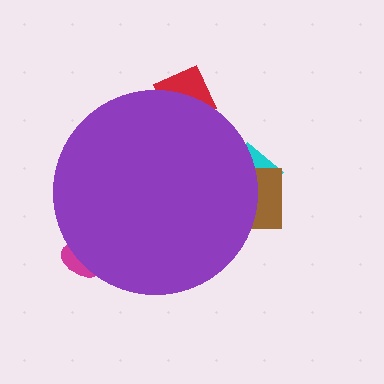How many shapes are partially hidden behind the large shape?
4 shapes are partially hidden.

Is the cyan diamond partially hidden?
Yes, the cyan diamond is partially hidden behind the purple circle.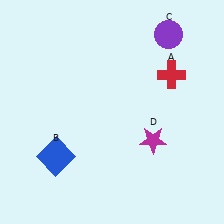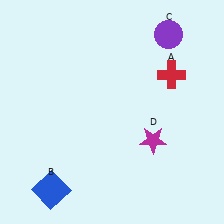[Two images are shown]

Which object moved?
The blue square (B) moved down.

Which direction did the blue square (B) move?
The blue square (B) moved down.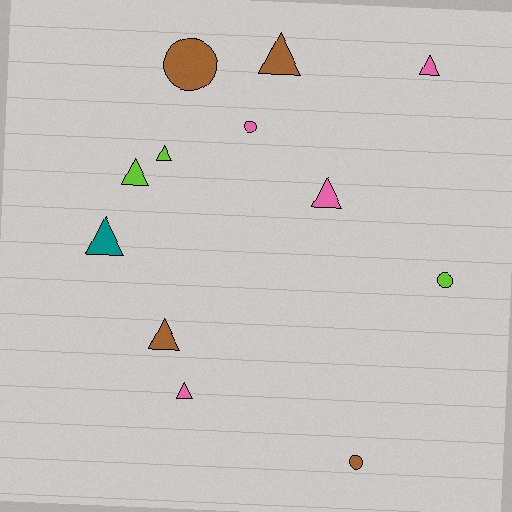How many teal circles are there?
There are no teal circles.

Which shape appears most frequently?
Triangle, with 8 objects.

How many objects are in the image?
There are 12 objects.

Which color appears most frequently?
Pink, with 4 objects.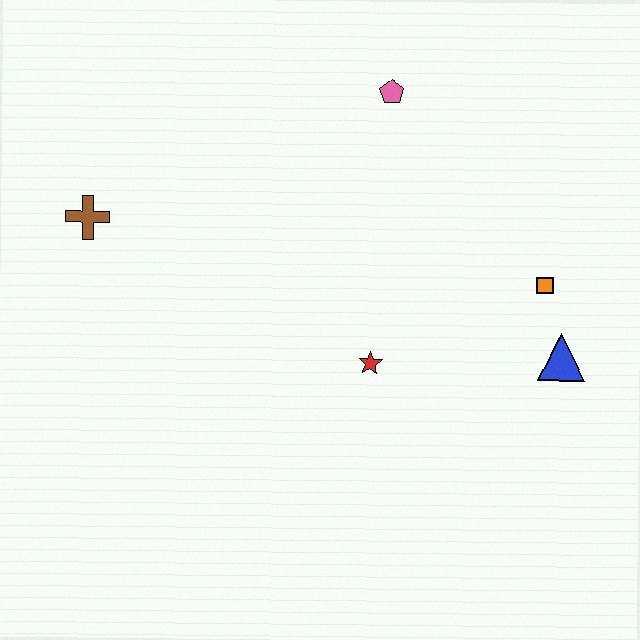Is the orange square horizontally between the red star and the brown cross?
No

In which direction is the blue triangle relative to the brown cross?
The blue triangle is to the right of the brown cross.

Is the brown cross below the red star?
No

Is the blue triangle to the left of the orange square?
No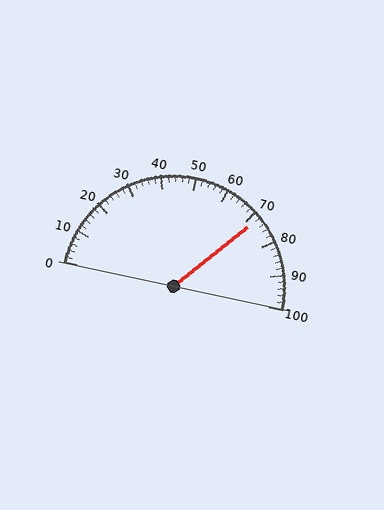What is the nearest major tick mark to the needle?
The nearest major tick mark is 70.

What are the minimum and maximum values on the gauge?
The gauge ranges from 0 to 100.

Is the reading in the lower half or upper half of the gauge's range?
The reading is in the upper half of the range (0 to 100).